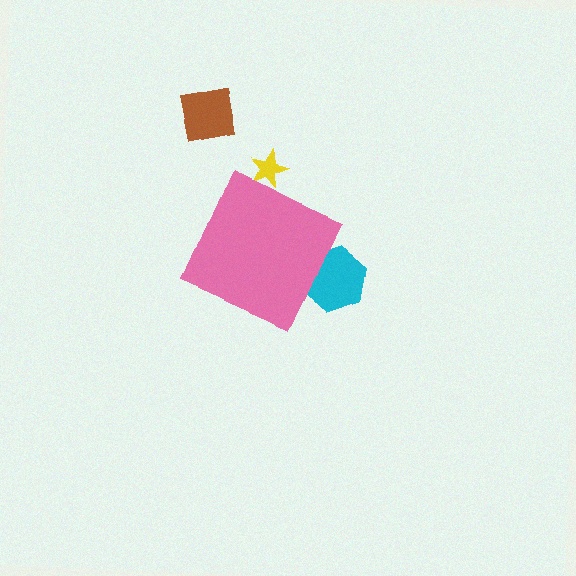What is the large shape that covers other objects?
A pink diamond.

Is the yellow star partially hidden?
Yes, the yellow star is partially hidden behind the pink diamond.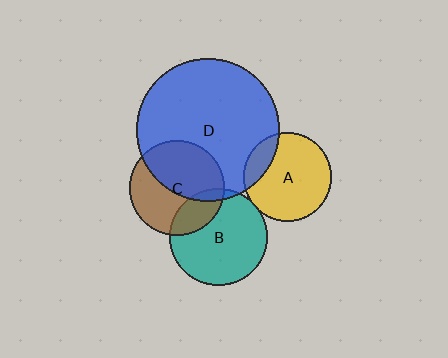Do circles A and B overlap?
Yes.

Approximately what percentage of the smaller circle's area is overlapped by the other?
Approximately 5%.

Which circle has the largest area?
Circle D (blue).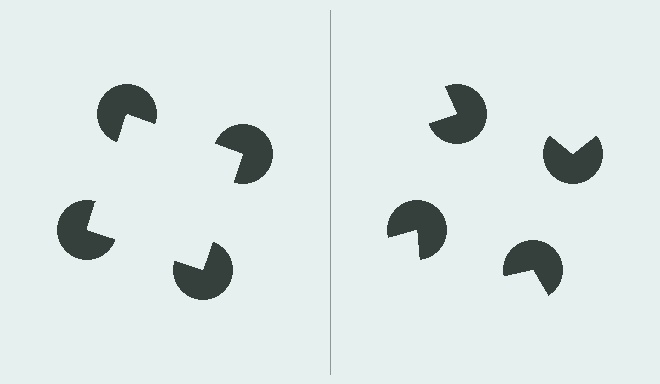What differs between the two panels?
The pac-man discs are positioned identically on both sides; only the wedge orientations differ. On the left they align to a square; on the right they are misaligned.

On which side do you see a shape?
An illusory square appears on the left side. On the right side the wedge cuts are rotated, so no coherent shape forms.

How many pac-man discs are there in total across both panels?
8 — 4 on each side.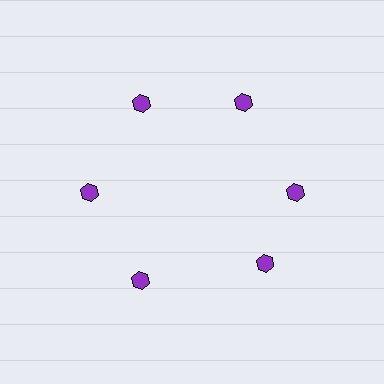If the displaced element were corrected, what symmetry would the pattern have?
It would have 6-fold rotational symmetry — the pattern would map onto itself every 60 degrees.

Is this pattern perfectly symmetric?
No. The 6 purple hexagons are arranged in a ring, but one element near the 5 o'clock position is rotated out of alignment along the ring, breaking the 6-fold rotational symmetry.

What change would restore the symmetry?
The symmetry would be restored by rotating it back into even spacing with its neighbors so that all 6 hexagons sit at equal angles and equal distance from the center.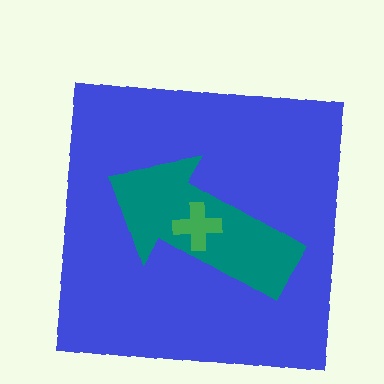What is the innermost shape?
The green cross.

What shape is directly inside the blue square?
The teal arrow.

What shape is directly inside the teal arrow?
The green cross.